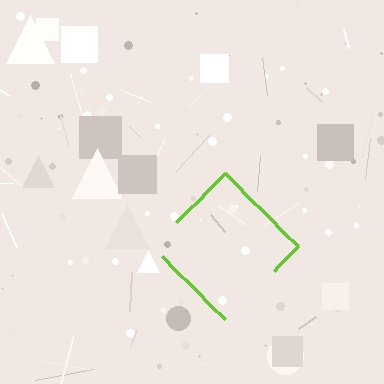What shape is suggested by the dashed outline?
The dashed outline suggests a diamond.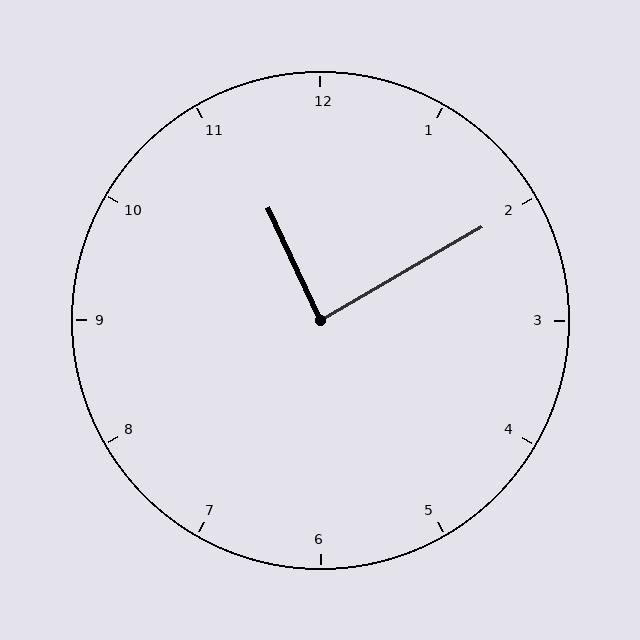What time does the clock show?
11:10.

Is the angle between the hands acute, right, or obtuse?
It is right.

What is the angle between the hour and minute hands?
Approximately 85 degrees.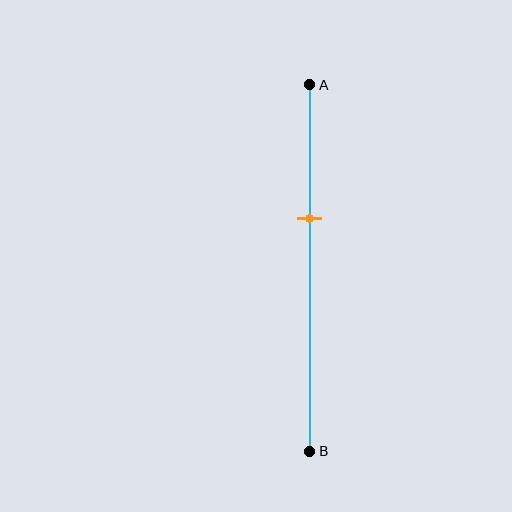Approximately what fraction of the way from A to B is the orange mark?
The orange mark is approximately 35% of the way from A to B.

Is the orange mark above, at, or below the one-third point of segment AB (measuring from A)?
The orange mark is below the one-third point of segment AB.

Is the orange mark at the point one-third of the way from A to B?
No, the mark is at about 35% from A, not at the 33% one-third point.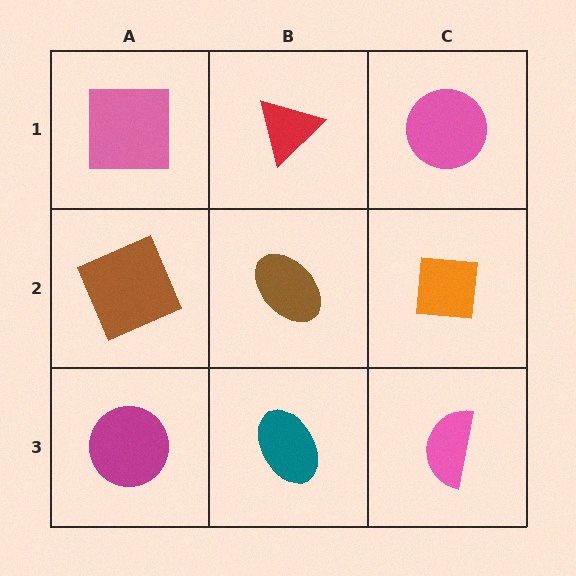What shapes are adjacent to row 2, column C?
A pink circle (row 1, column C), a pink semicircle (row 3, column C), a brown ellipse (row 2, column B).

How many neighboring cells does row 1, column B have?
3.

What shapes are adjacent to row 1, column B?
A brown ellipse (row 2, column B), a pink square (row 1, column A), a pink circle (row 1, column C).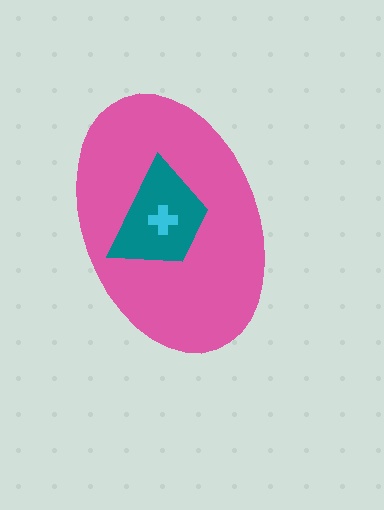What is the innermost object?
The cyan cross.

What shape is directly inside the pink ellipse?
The teal trapezoid.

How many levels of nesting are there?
3.